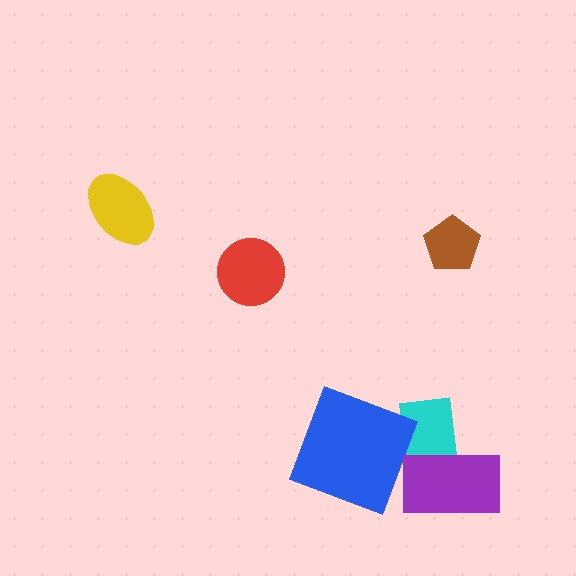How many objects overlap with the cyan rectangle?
2 objects overlap with the cyan rectangle.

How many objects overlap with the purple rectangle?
1 object overlaps with the purple rectangle.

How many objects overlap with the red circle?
0 objects overlap with the red circle.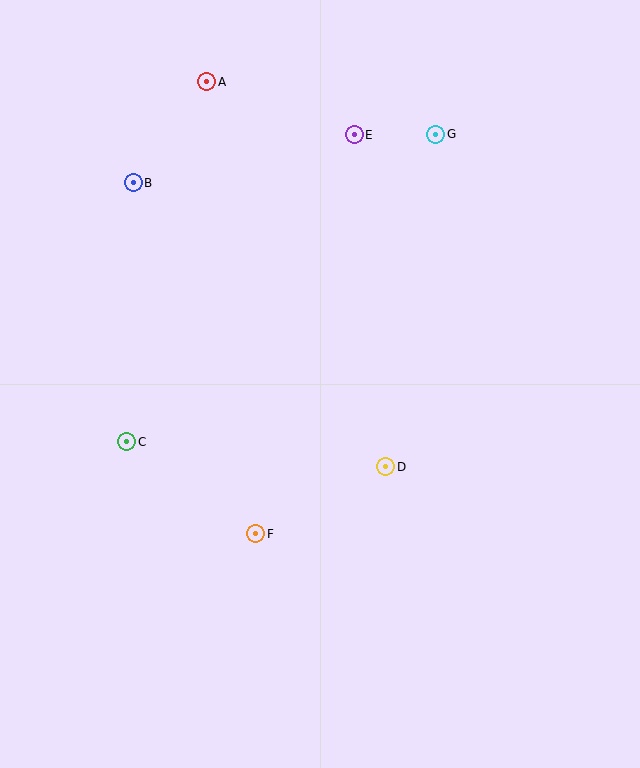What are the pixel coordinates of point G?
Point G is at (436, 135).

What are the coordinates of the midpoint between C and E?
The midpoint between C and E is at (241, 288).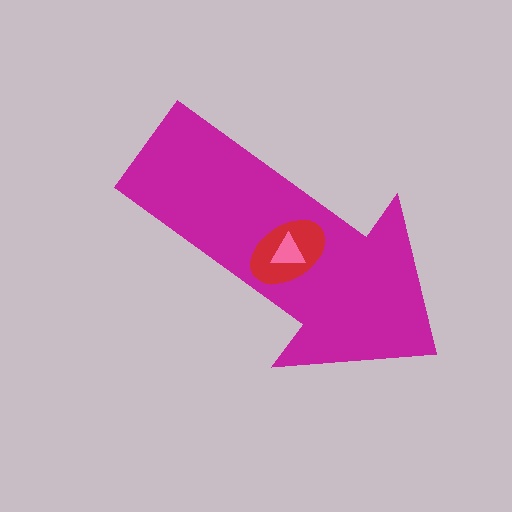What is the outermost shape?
The magenta arrow.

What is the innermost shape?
The pink triangle.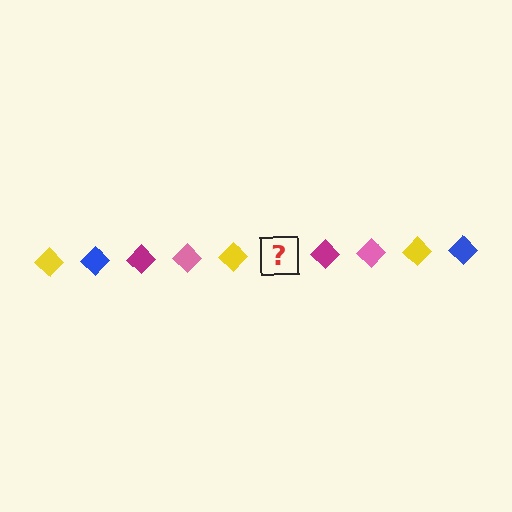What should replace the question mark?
The question mark should be replaced with a blue diamond.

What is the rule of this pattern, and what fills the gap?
The rule is that the pattern cycles through yellow, blue, magenta, pink diamonds. The gap should be filled with a blue diamond.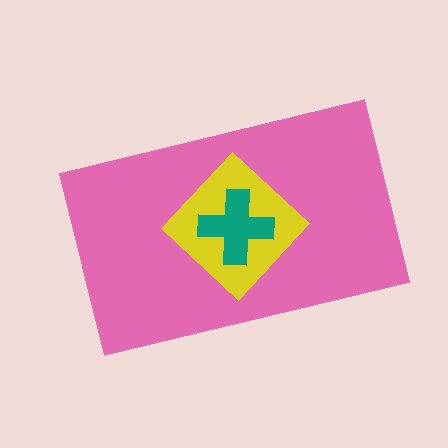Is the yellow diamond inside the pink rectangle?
Yes.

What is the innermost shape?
The teal cross.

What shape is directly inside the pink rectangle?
The yellow diamond.